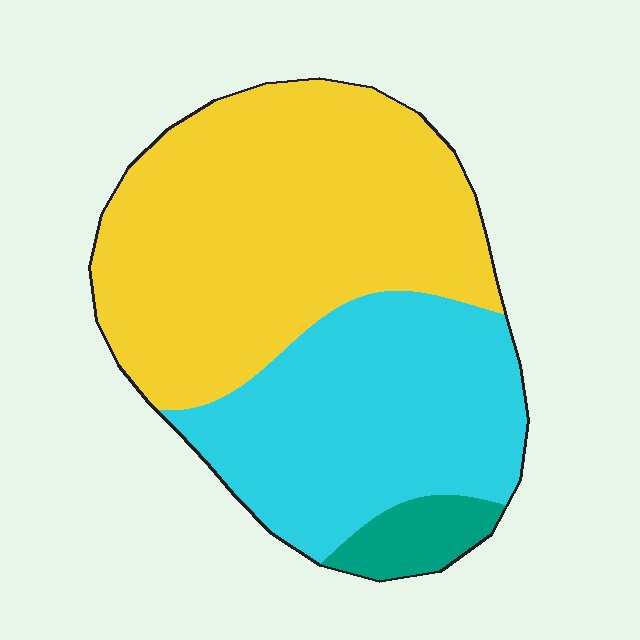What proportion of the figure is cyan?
Cyan takes up between a quarter and a half of the figure.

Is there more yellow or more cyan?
Yellow.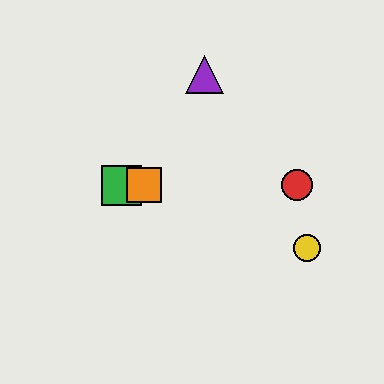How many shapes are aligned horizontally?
4 shapes (the red circle, the blue circle, the green square, the orange square) are aligned horizontally.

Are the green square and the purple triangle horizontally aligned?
No, the green square is at y≈185 and the purple triangle is at y≈74.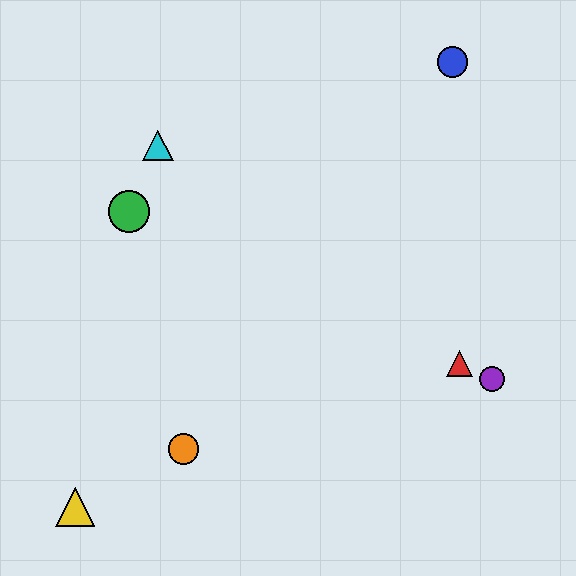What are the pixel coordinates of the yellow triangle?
The yellow triangle is at (75, 507).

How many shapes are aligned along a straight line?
3 shapes (the red triangle, the green circle, the purple circle) are aligned along a straight line.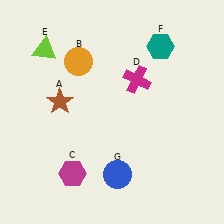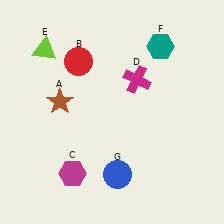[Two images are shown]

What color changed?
The circle (B) changed from orange in Image 1 to red in Image 2.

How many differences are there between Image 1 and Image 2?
There is 1 difference between the two images.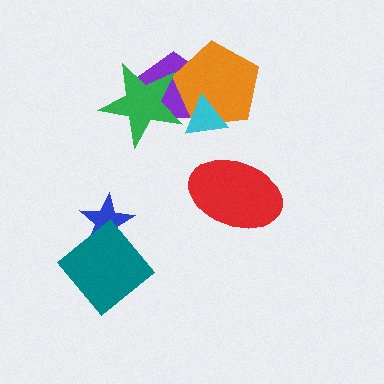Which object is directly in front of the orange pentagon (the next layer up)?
The cyan triangle is directly in front of the orange pentagon.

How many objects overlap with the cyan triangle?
2 objects overlap with the cyan triangle.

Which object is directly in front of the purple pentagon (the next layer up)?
The orange pentagon is directly in front of the purple pentagon.